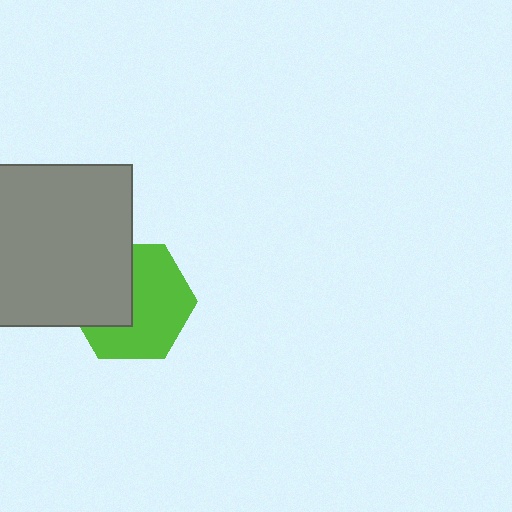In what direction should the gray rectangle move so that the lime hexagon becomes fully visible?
The gray rectangle should move toward the upper-left. That is the shortest direction to clear the overlap and leave the lime hexagon fully visible.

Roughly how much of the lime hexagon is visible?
About half of it is visible (roughly 60%).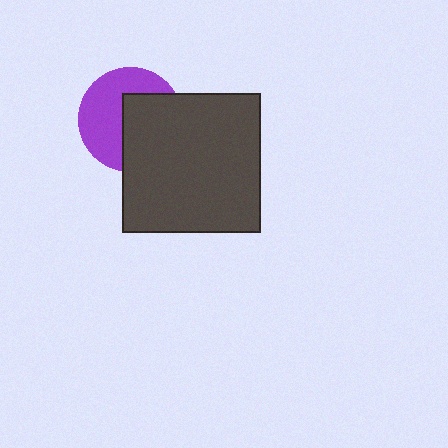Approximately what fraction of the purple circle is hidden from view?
Roughly 48% of the purple circle is hidden behind the dark gray square.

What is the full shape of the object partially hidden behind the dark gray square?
The partially hidden object is a purple circle.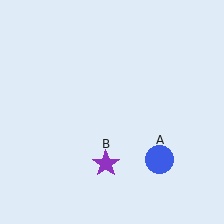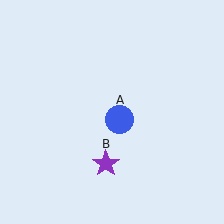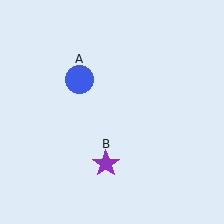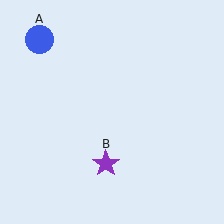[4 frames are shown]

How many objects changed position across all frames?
1 object changed position: blue circle (object A).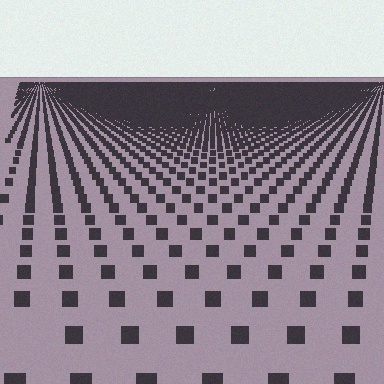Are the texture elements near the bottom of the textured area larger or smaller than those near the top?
Larger. Near the bottom, elements are closer to the viewer and appear at a bigger on-screen size.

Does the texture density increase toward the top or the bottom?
Density increases toward the top.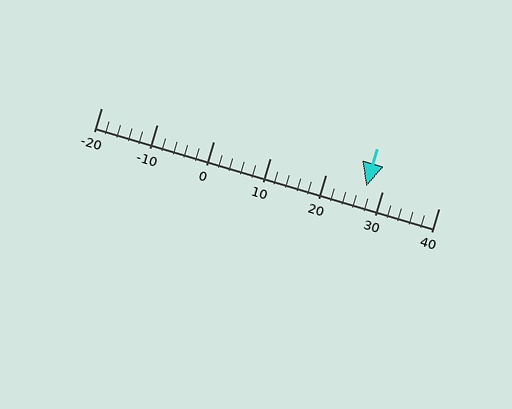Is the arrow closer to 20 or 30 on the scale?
The arrow is closer to 30.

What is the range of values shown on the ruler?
The ruler shows values from -20 to 40.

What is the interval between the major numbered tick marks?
The major tick marks are spaced 10 units apart.